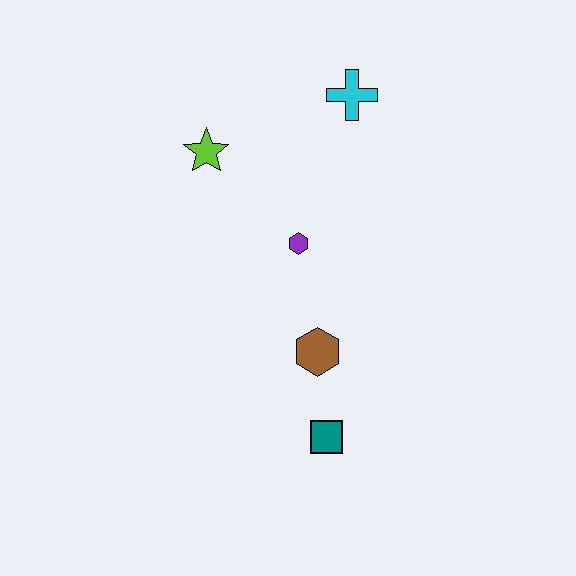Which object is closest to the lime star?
The purple hexagon is closest to the lime star.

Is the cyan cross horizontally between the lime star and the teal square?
No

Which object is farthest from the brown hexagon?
The cyan cross is farthest from the brown hexagon.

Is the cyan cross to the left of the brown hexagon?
No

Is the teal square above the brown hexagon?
No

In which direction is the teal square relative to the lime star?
The teal square is below the lime star.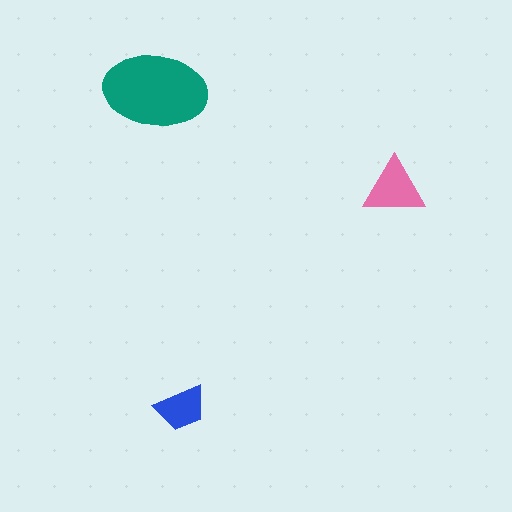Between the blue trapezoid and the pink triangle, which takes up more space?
The pink triangle.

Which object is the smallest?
The blue trapezoid.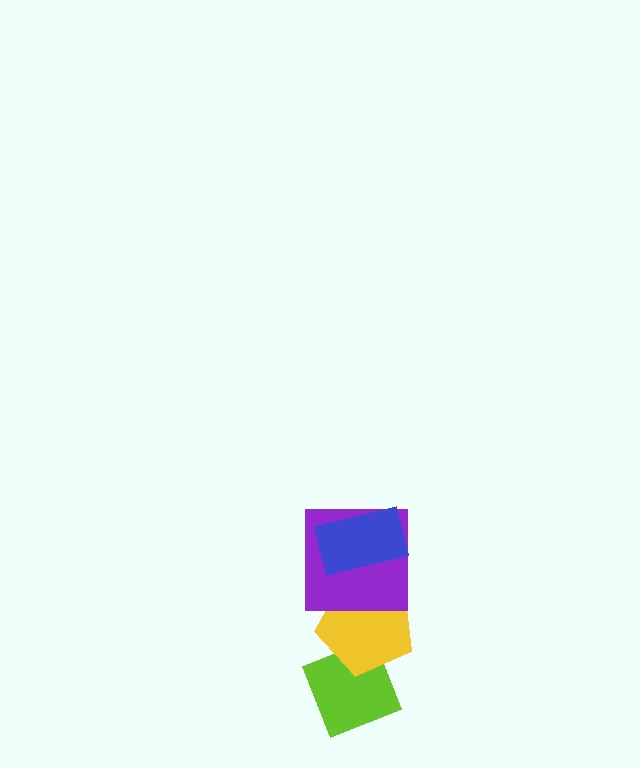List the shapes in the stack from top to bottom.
From top to bottom: the blue rectangle, the purple square, the yellow pentagon, the lime diamond.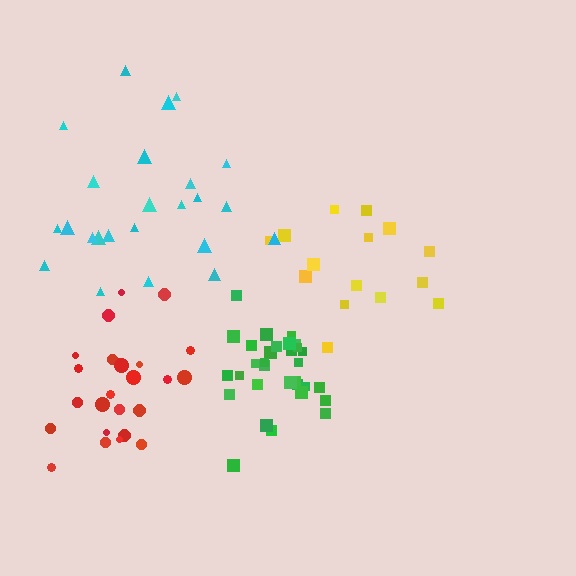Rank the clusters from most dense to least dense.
green, red, cyan, yellow.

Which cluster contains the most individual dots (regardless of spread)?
Green (31).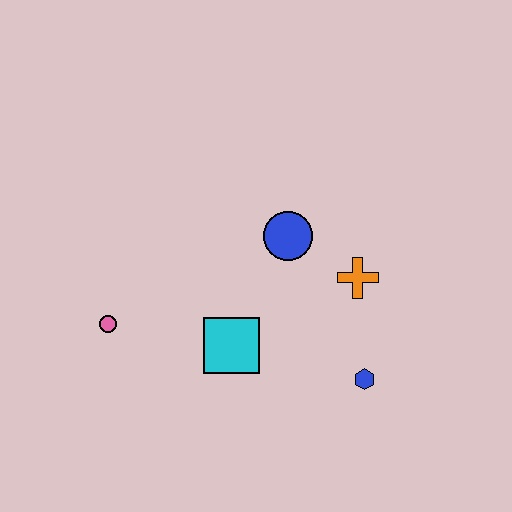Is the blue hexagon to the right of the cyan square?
Yes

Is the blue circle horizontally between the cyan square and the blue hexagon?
Yes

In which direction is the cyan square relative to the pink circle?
The cyan square is to the right of the pink circle.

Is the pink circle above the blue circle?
No